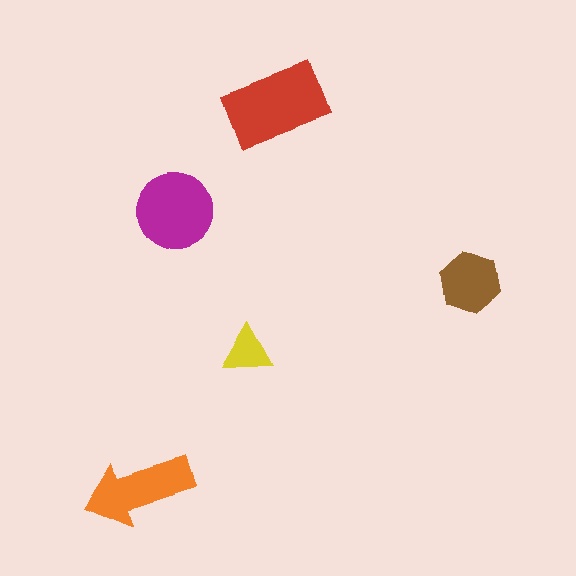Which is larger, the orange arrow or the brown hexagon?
The orange arrow.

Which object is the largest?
The red rectangle.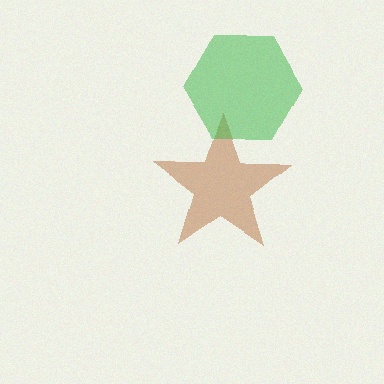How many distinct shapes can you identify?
There are 2 distinct shapes: a brown star, a green hexagon.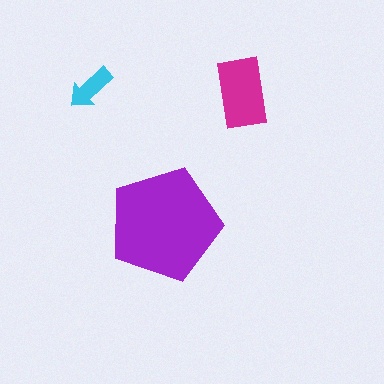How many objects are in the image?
There are 3 objects in the image.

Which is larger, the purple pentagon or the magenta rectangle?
The purple pentagon.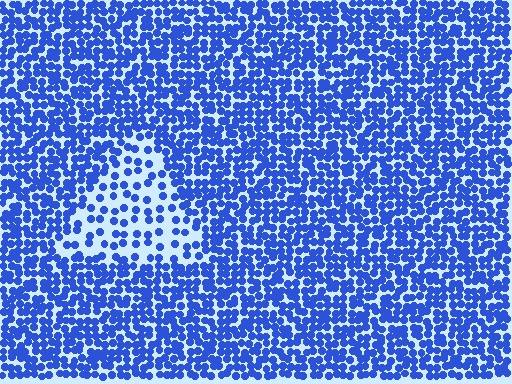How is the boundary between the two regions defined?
The boundary is defined by a change in element density (approximately 2.4x ratio). All elements are the same color, size, and shape.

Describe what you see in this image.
The image contains small blue elements arranged at two different densities. A triangle-shaped region is visible where the elements are less densely packed than the surrounding area.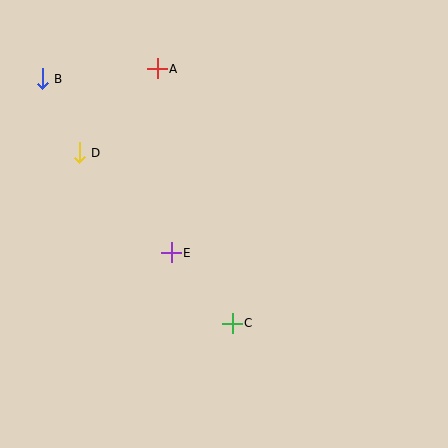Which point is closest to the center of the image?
Point E at (171, 253) is closest to the center.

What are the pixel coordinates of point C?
Point C is at (232, 324).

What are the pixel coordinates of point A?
Point A is at (157, 69).